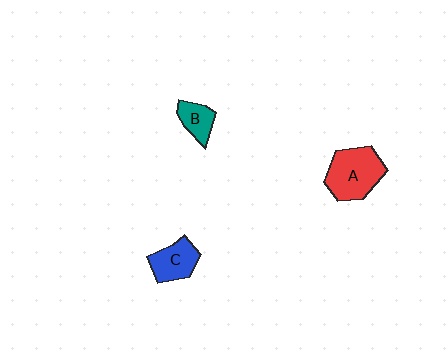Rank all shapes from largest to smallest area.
From largest to smallest: A (red), C (blue), B (teal).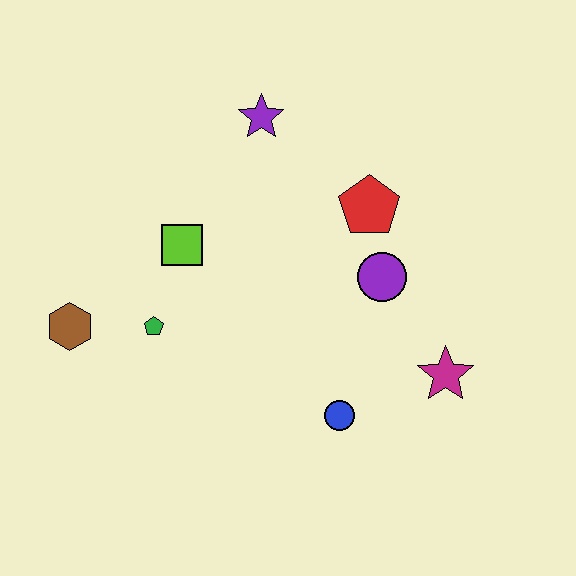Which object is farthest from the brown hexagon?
The magenta star is farthest from the brown hexagon.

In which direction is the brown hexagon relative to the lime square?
The brown hexagon is to the left of the lime square.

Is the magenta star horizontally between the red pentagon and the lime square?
No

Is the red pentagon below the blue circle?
No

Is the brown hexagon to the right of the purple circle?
No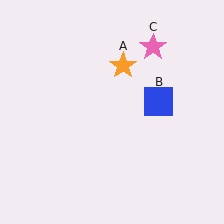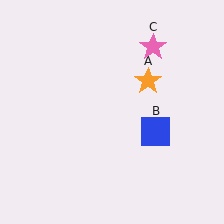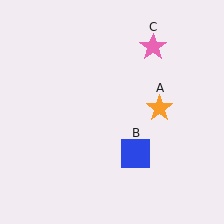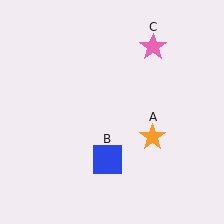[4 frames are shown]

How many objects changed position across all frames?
2 objects changed position: orange star (object A), blue square (object B).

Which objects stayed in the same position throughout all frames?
Pink star (object C) remained stationary.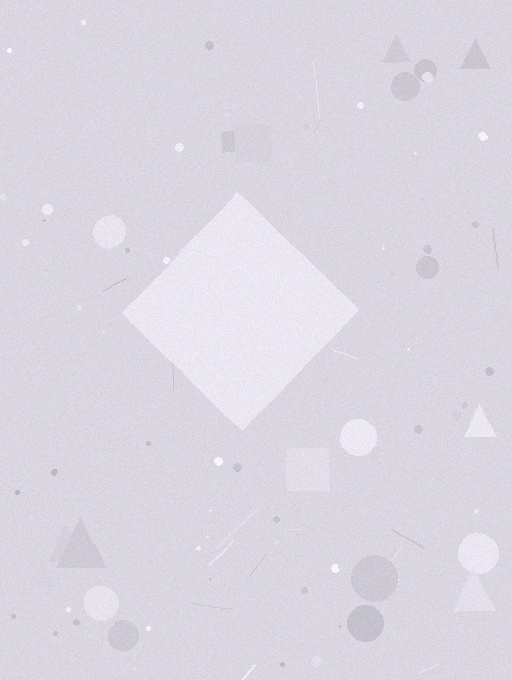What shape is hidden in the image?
A diamond is hidden in the image.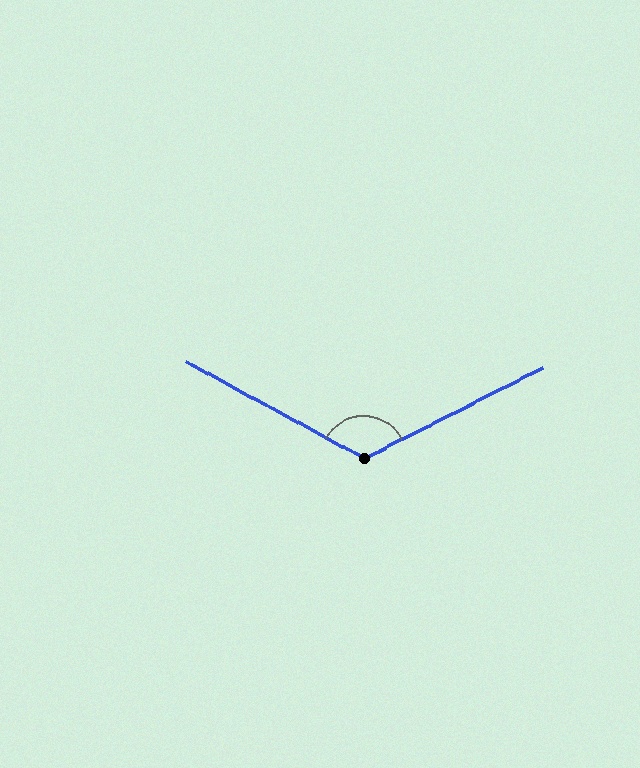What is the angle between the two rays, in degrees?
Approximately 125 degrees.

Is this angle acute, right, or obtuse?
It is obtuse.